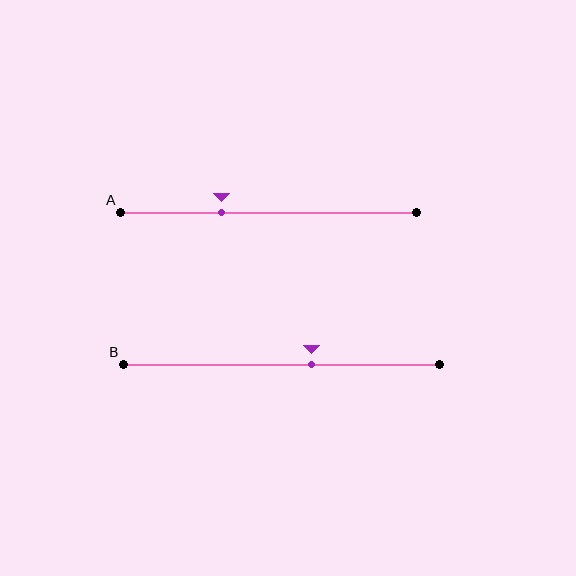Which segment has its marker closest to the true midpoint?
Segment B has its marker closest to the true midpoint.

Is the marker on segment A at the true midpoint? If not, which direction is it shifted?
No, the marker on segment A is shifted to the left by about 16% of the segment length.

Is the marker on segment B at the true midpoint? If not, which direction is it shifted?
No, the marker on segment B is shifted to the right by about 10% of the segment length.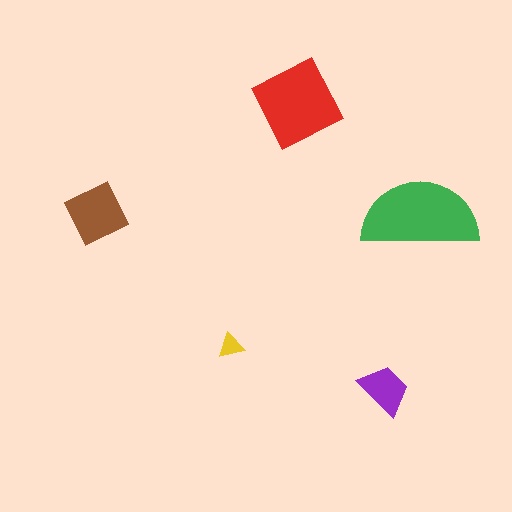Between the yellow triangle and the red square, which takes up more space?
The red square.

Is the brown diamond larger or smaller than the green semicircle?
Smaller.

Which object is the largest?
The green semicircle.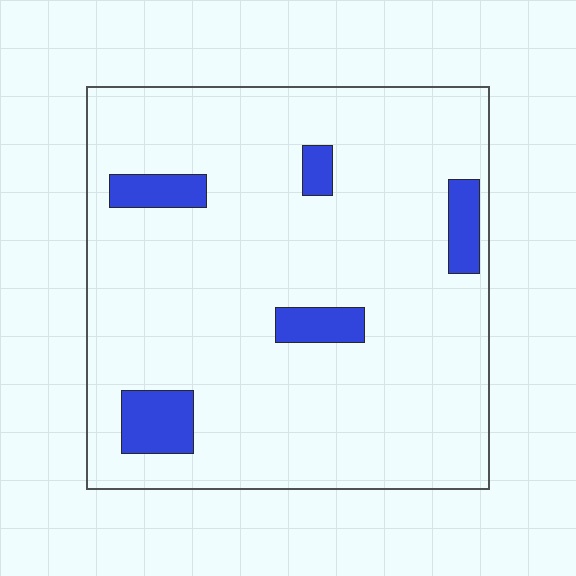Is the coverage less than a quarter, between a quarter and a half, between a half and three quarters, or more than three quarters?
Less than a quarter.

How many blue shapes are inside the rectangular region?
5.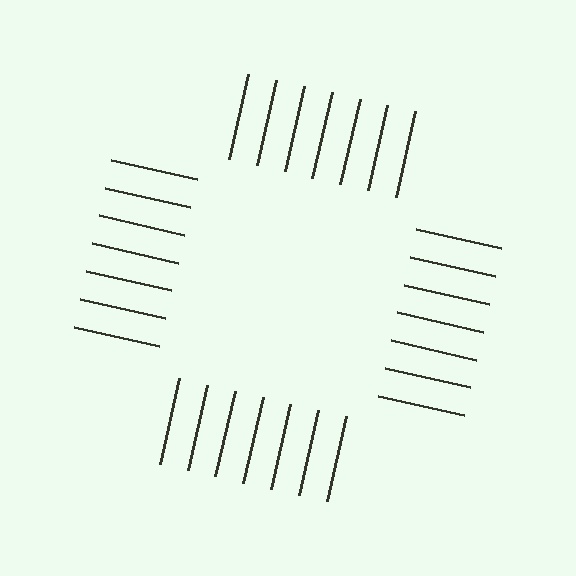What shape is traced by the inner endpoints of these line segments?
An illusory square — the line segments terminate on its edges but no continuous stroke is drawn.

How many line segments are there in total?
28 — 7 along each of the 4 edges.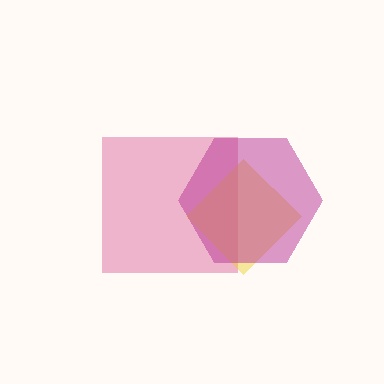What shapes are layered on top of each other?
The layered shapes are: a pink square, a yellow diamond, a magenta hexagon.